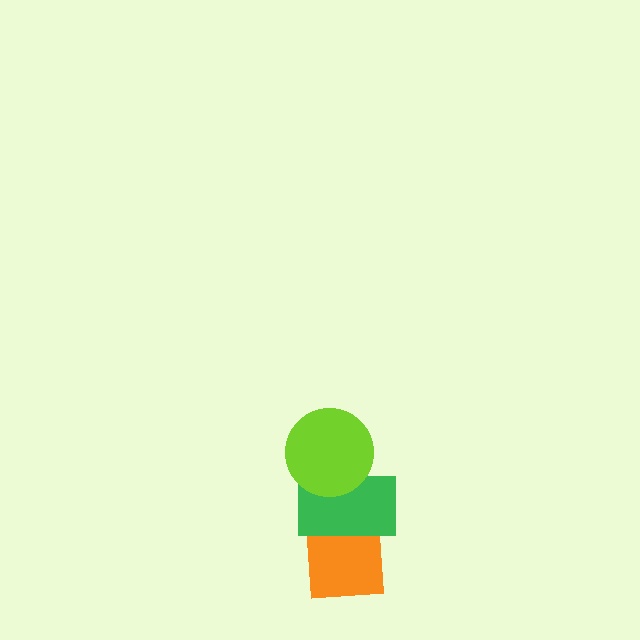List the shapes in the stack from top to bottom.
From top to bottom: the lime circle, the green rectangle, the orange square.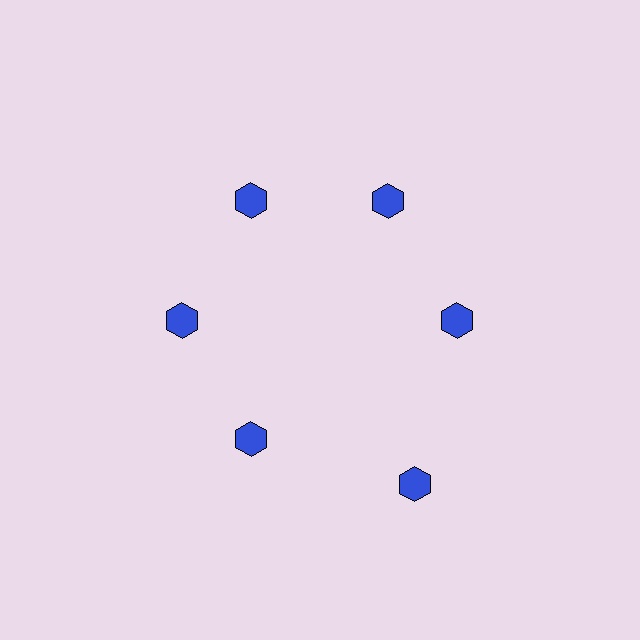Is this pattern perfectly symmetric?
No. The 6 blue hexagons are arranged in a ring, but one element near the 5 o'clock position is pushed outward from the center, breaking the 6-fold rotational symmetry.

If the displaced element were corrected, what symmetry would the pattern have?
It would have 6-fold rotational symmetry — the pattern would map onto itself every 60 degrees.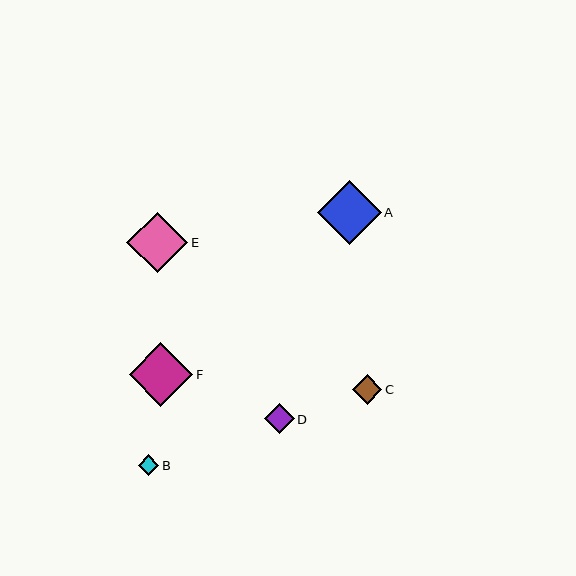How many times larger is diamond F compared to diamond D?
Diamond F is approximately 2.2 times the size of diamond D.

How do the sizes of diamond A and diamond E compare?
Diamond A and diamond E are approximately the same size.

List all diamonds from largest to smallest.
From largest to smallest: F, A, E, D, C, B.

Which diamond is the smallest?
Diamond B is the smallest with a size of approximately 20 pixels.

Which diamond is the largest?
Diamond F is the largest with a size of approximately 64 pixels.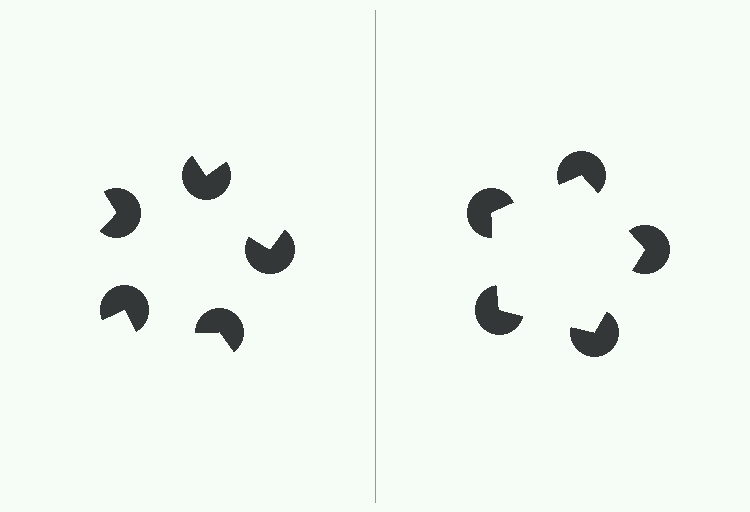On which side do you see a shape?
An illusory pentagon appears on the right side. On the left side the wedge cuts are rotated, so no coherent shape forms.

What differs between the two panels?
The pac-man discs are positioned identically on both sides; only the wedge orientations differ. On the right they align to a pentagon; on the left they are misaligned.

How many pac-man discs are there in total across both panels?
10 — 5 on each side.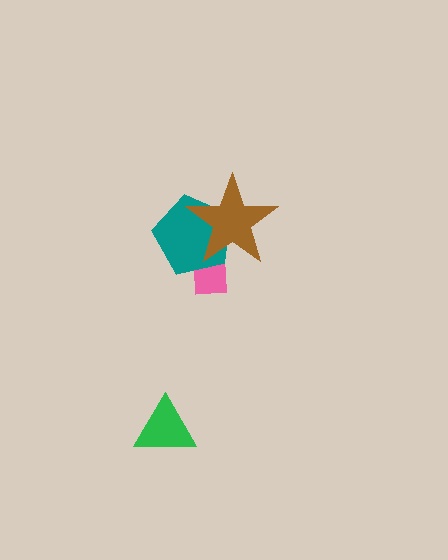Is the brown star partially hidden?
No, no other shape covers it.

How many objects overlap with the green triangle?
0 objects overlap with the green triangle.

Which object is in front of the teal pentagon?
The brown star is in front of the teal pentagon.